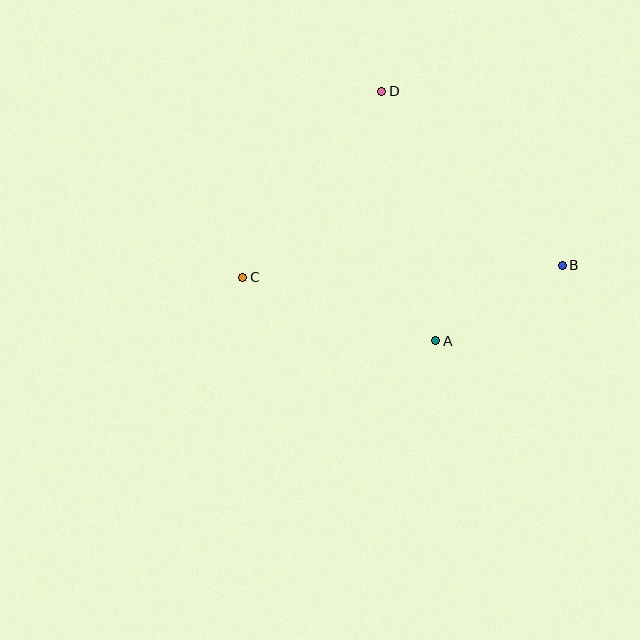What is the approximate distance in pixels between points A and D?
The distance between A and D is approximately 255 pixels.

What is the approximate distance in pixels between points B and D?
The distance between B and D is approximately 251 pixels.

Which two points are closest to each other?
Points A and B are closest to each other.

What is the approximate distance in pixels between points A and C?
The distance between A and C is approximately 203 pixels.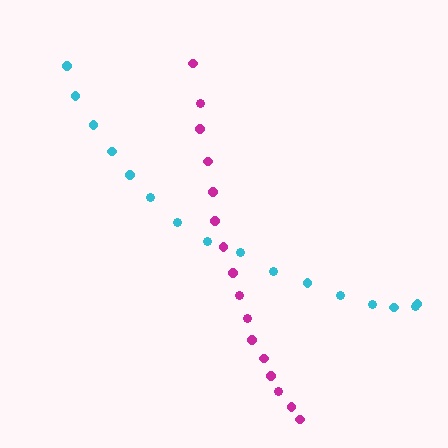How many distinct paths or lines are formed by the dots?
There are 2 distinct paths.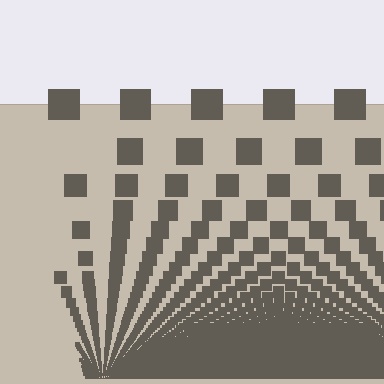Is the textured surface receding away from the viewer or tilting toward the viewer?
The surface appears to tilt toward the viewer. Texture elements get larger and sparser toward the top.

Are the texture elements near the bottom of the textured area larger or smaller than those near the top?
Smaller. The gradient is inverted — elements near the bottom are smaller and denser.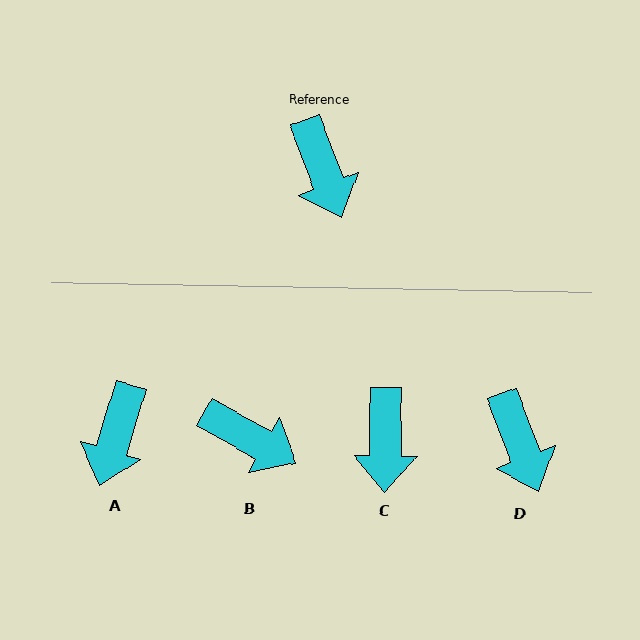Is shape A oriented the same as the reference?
No, it is off by about 38 degrees.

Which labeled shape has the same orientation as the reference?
D.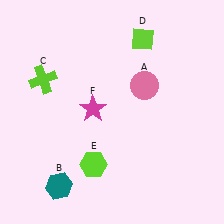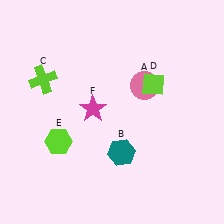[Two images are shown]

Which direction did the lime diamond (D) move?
The lime diamond (D) moved down.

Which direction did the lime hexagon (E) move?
The lime hexagon (E) moved left.